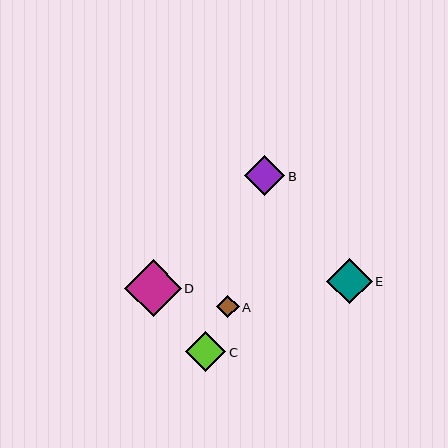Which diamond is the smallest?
Diamond A is the smallest with a size of approximately 23 pixels.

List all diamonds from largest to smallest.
From largest to smallest: D, E, C, B, A.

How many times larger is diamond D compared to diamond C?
Diamond D is approximately 1.4 times the size of diamond C.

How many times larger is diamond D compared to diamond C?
Diamond D is approximately 1.4 times the size of diamond C.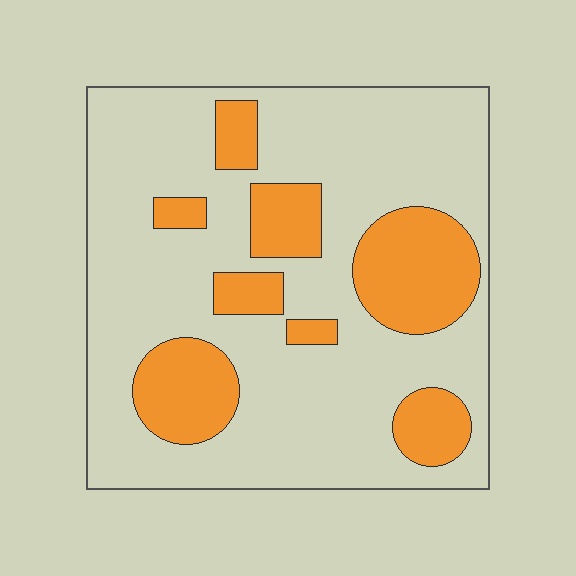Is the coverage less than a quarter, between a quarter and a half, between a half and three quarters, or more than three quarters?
Between a quarter and a half.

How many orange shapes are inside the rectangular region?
8.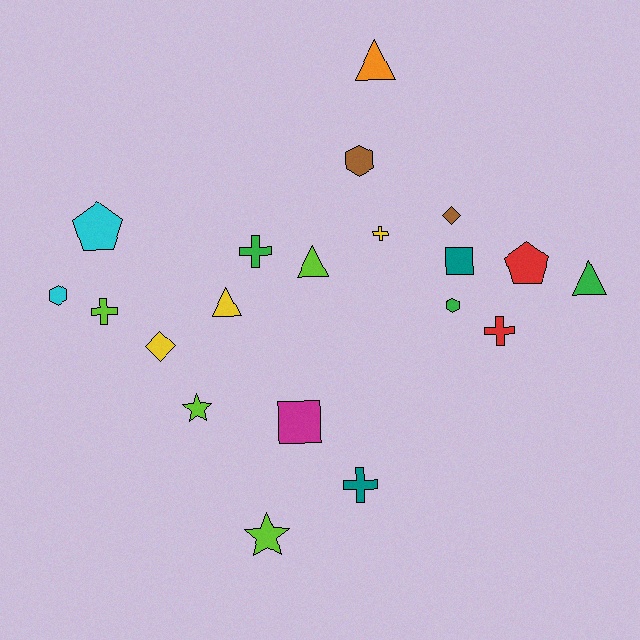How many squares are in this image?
There are 2 squares.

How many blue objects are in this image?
There are no blue objects.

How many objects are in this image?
There are 20 objects.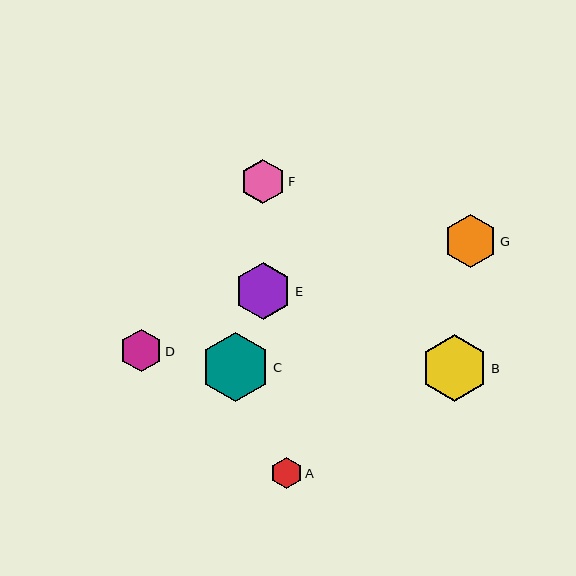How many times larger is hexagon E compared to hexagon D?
Hexagon E is approximately 1.4 times the size of hexagon D.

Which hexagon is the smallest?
Hexagon A is the smallest with a size of approximately 31 pixels.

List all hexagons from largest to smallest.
From largest to smallest: C, B, E, G, F, D, A.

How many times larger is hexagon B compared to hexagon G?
Hexagon B is approximately 1.3 times the size of hexagon G.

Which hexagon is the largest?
Hexagon C is the largest with a size of approximately 69 pixels.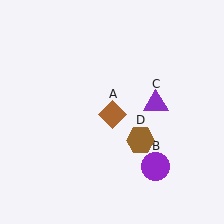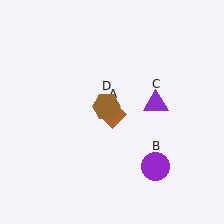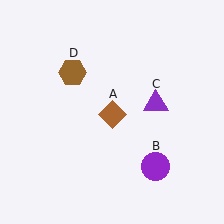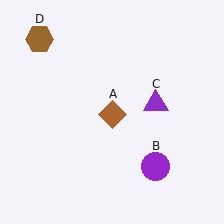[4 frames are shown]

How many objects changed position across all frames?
1 object changed position: brown hexagon (object D).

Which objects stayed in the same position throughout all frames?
Brown diamond (object A) and purple circle (object B) and purple triangle (object C) remained stationary.